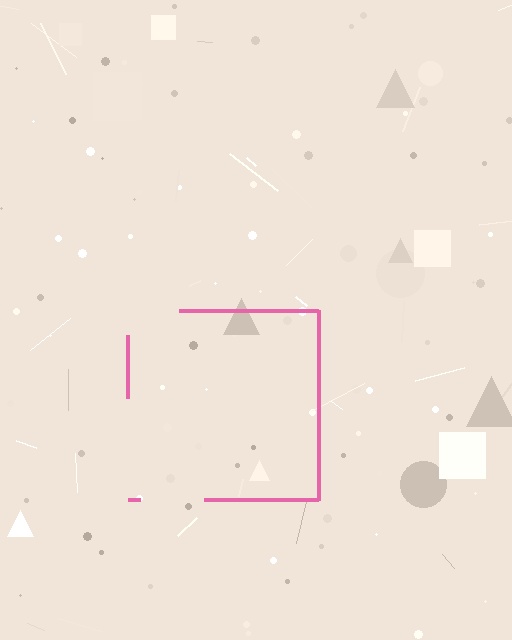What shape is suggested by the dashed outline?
The dashed outline suggests a square.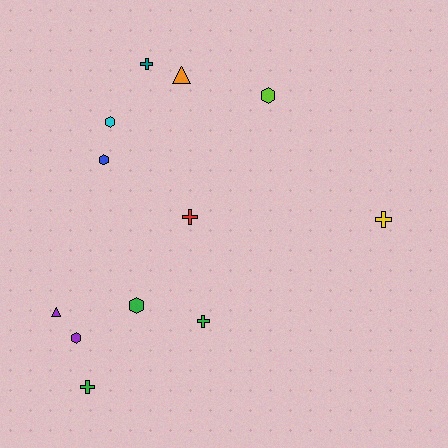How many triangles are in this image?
There are 2 triangles.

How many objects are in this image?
There are 12 objects.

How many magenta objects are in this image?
There are no magenta objects.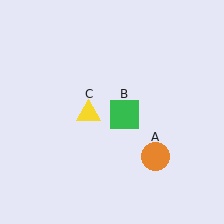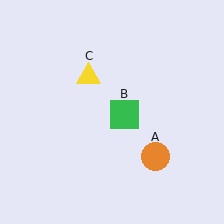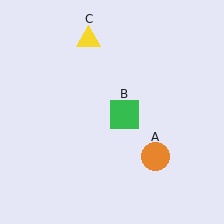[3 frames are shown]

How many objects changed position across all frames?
1 object changed position: yellow triangle (object C).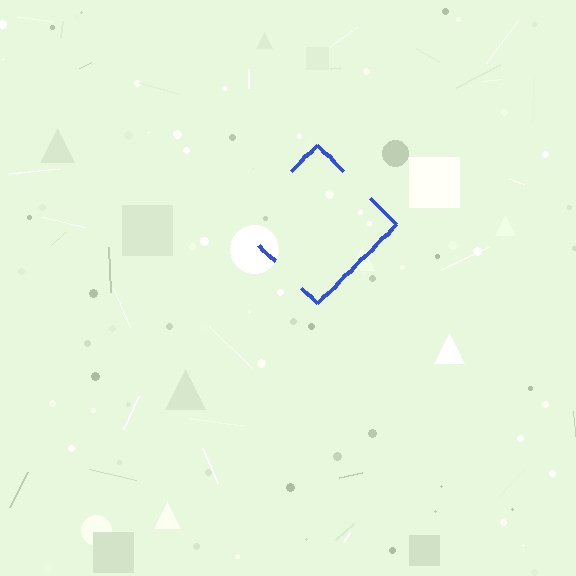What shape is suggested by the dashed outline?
The dashed outline suggests a diamond.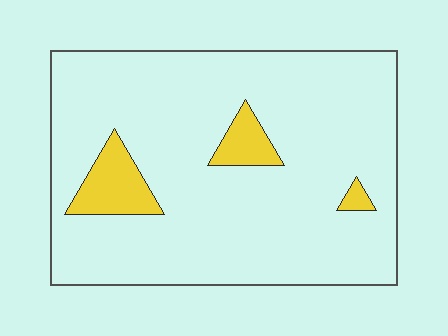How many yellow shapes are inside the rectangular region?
3.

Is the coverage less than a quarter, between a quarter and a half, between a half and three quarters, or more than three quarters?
Less than a quarter.